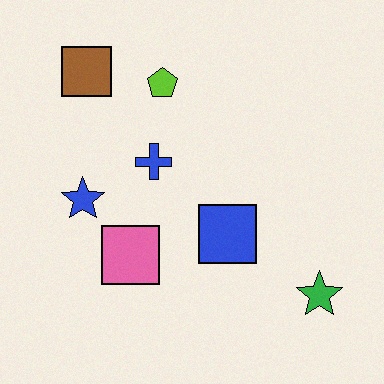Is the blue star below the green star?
No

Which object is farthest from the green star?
The brown square is farthest from the green star.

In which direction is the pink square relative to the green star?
The pink square is to the left of the green star.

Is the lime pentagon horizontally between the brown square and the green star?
Yes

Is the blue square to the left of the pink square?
No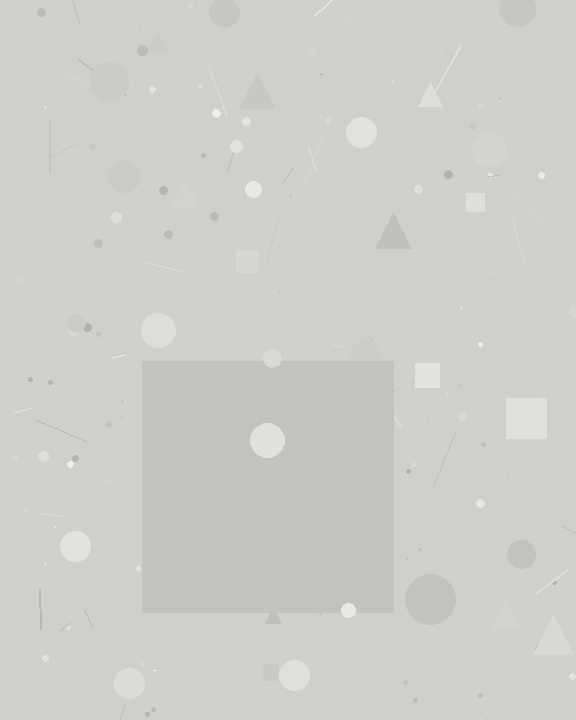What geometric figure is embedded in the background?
A square is embedded in the background.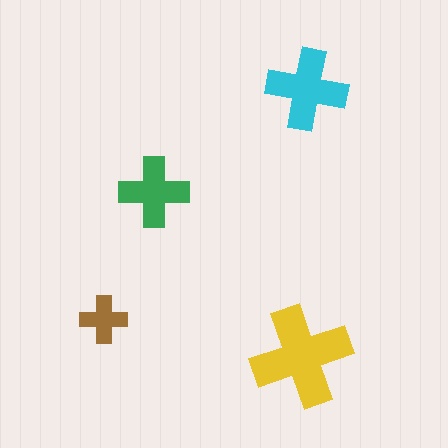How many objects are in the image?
There are 4 objects in the image.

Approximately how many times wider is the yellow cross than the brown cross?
About 2 times wider.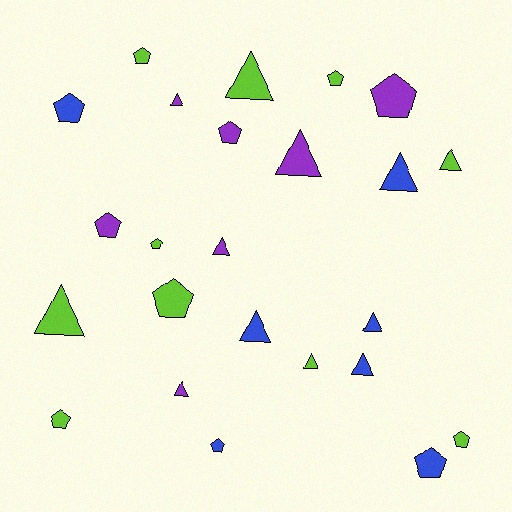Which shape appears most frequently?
Pentagon, with 12 objects.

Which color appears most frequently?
Lime, with 10 objects.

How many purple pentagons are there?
There are 3 purple pentagons.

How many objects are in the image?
There are 24 objects.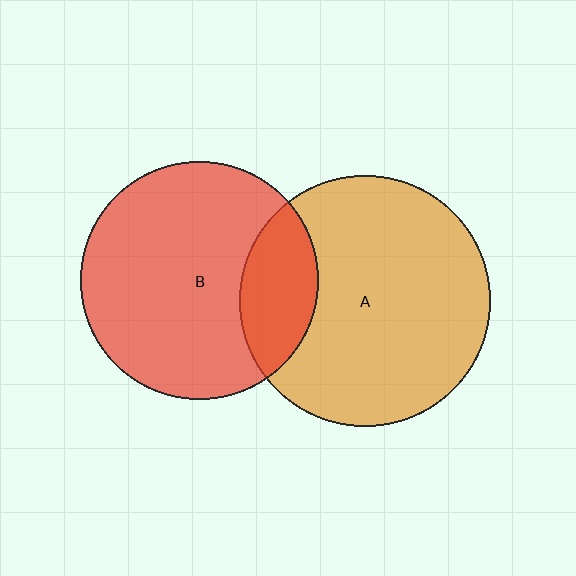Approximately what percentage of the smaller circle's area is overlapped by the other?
Approximately 20%.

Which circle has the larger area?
Circle A (orange).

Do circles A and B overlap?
Yes.